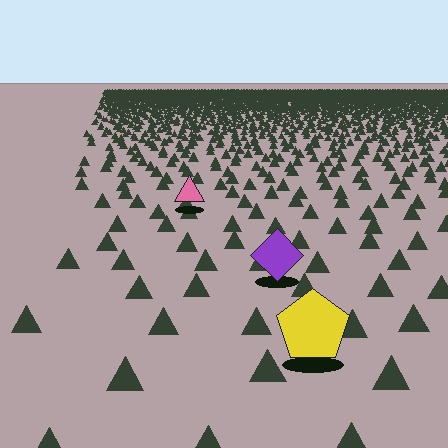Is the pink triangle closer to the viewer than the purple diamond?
No. The purple diamond is closer — you can tell from the texture gradient: the ground texture is coarser near it.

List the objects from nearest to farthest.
From nearest to farthest: the yellow pentagon, the purple diamond, the pink triangle.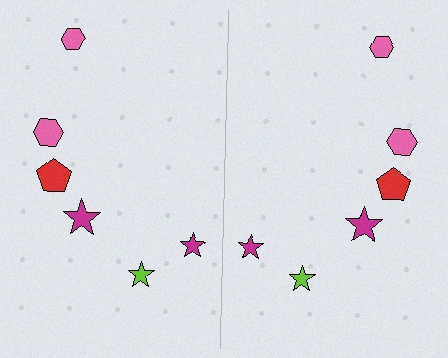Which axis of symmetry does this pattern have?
The pattern has a vertical axis of symmetry running through the center of the image.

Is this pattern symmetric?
Yes, this pattern has bilateral (reflection) symmetry.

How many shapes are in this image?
There are 12 shapes in this image.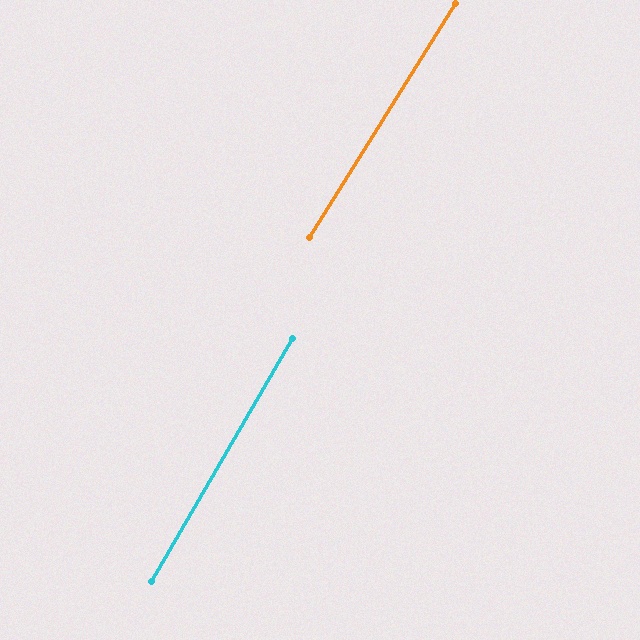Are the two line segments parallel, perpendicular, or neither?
Parallel — their directions differ by only 2.0°.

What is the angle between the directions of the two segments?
Approximately 2 degrees.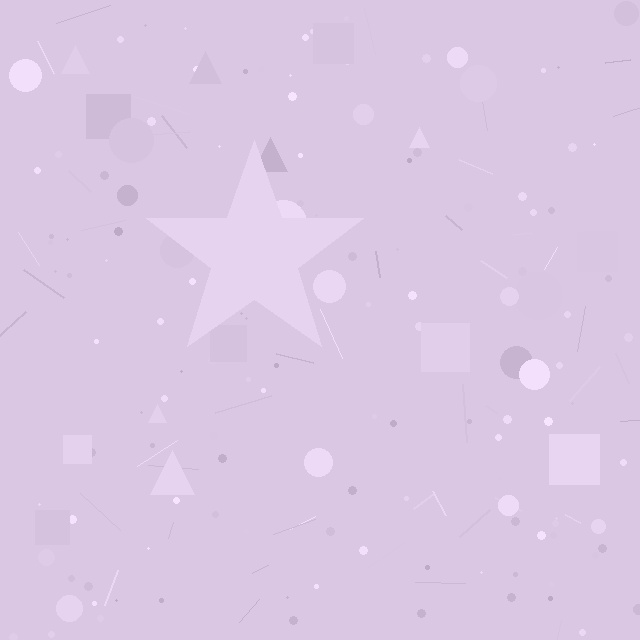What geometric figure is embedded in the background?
A star is embedded in the background.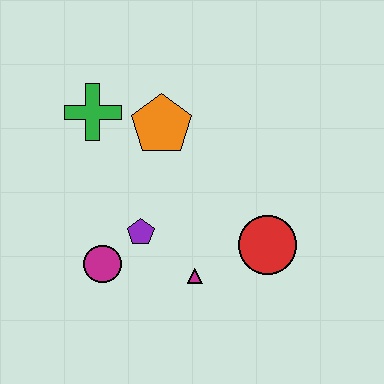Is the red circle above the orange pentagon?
No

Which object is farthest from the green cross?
The red circle is farthest from the green cross.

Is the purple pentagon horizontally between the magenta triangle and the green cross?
Yes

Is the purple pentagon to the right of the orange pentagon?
No